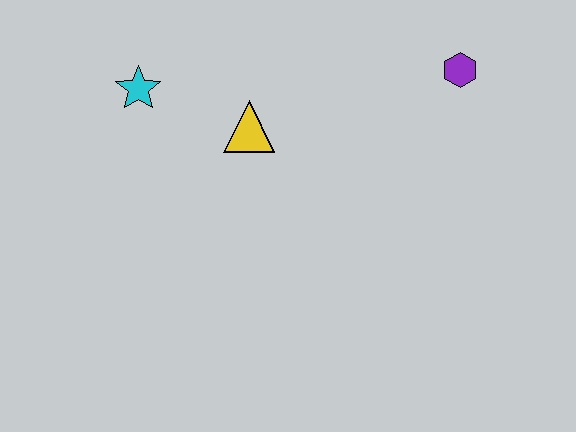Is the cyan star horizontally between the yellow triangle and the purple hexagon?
No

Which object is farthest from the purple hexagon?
The cyan star is farthest from the purple hexagon.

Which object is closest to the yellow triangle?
The cyan star is closest to the yellow triangle.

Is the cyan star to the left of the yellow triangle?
Yes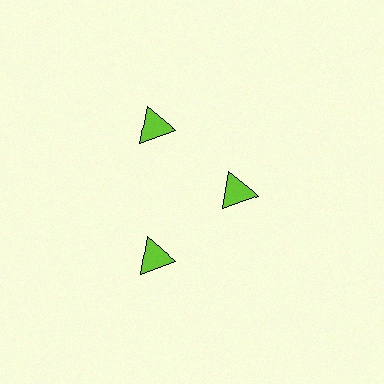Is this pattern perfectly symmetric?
No. The 3 lime triangles are arranged in a ring, but one element near the 3 o'clock position is pulled inward toward the center, breaking the 3-fold rotational symmetry.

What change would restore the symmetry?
The symmetry would be restored by moving it outward, back onto the ring so that all 3 triangles sit at equal angles and equal distance from the center.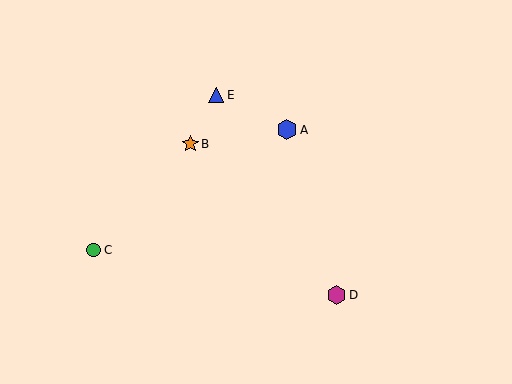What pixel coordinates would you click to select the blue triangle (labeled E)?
Click at (216, 95) to select the blue triangle E.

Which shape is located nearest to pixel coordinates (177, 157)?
The orange star (labeled B) at (190, 144) is nearest to that location.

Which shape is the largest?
The blue hexagon (labeled A) is the largest.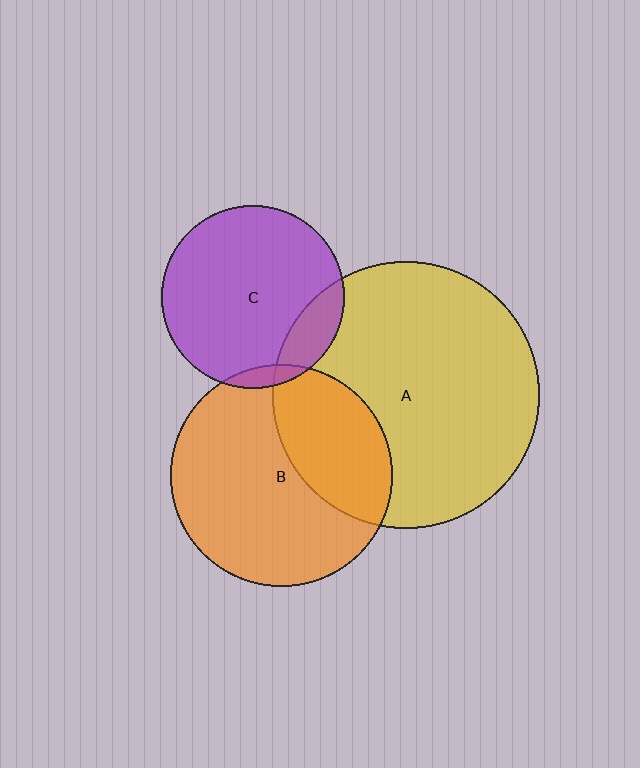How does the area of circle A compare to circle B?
Approximately 1.4 times.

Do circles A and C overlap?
Yes.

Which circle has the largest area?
Circle A (yellow).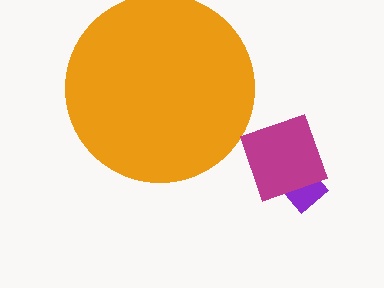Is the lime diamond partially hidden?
Yes, the lime diamond is partially hidden behind the orange circle.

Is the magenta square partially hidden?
No, the magenta square is fully visible.